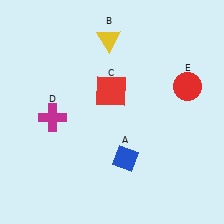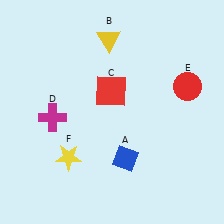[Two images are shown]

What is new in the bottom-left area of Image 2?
A yellow star (F) was added in the bottom-left area of Image 2.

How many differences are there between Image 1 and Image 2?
There is 1 difference between the two images.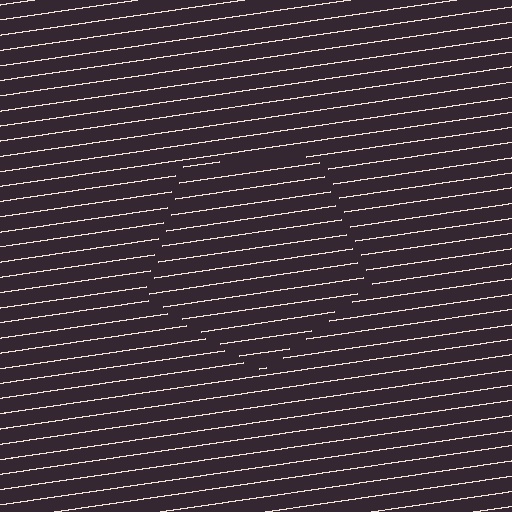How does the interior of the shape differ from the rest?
The interior of the shape contains the same grating, shifted by half a period — the contour is defined by the phase discontinuity where line-ends from the inner and outer gratings abut.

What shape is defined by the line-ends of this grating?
An illusory pentagon. The interior of the shape contains the same grating, shifted by half a period — the contour is defined by the phase discontinuity where line-ends from the inner and outer gratings abut.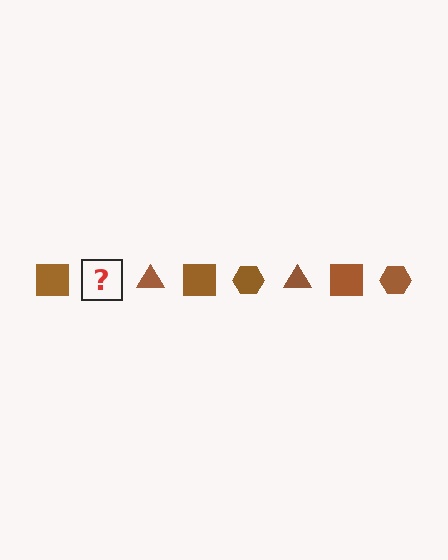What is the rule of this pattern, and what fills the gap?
The rule is that the pattern cycles through square, hexagon, triangle shapes in brown. The gap should be filled with a brown hexagon.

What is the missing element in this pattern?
The missing element is a brown hexagon.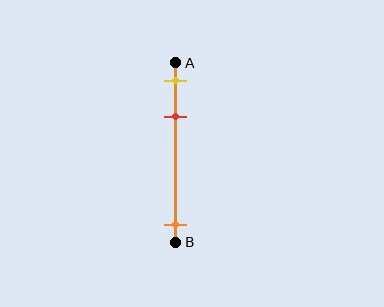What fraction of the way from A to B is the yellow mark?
The yellow mark is approximately 10% (0.1) of the way from A to B.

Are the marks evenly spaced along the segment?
No, the marks are not evenly spaced.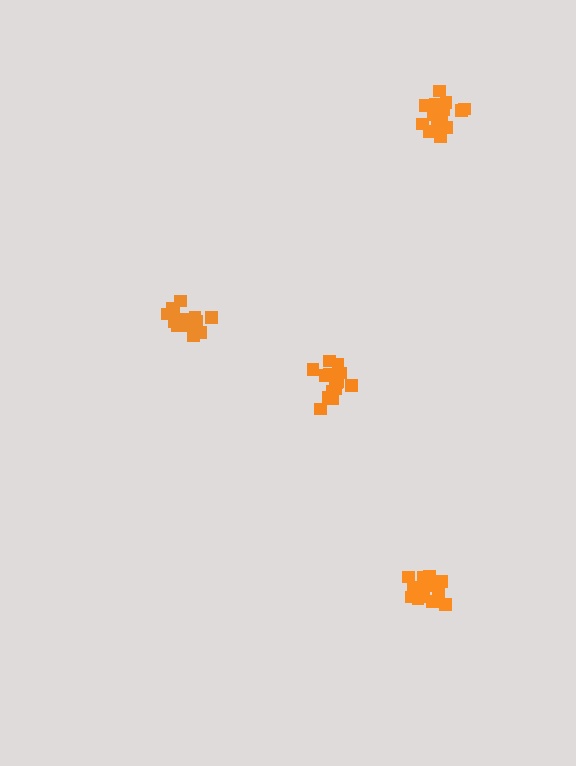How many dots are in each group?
Group 1: 15 dots, Group 2: 15 dots, Group 3: 17 dots, Group 4: 13 dots (60 total).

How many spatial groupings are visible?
There are 4 spatial groupings.